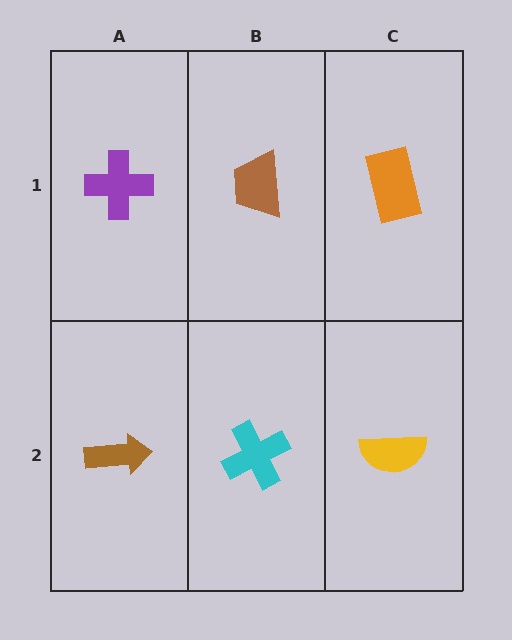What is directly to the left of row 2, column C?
A cyan cross.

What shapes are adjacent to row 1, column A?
A brown arrow (row 2, column A), a brown trapezoid (row 1, column B).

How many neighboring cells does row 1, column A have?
2.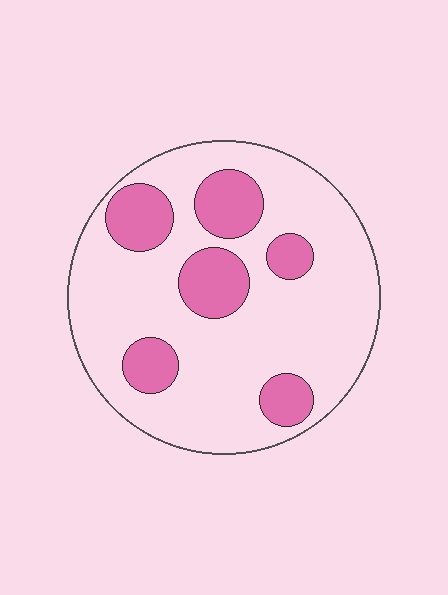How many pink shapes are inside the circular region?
6.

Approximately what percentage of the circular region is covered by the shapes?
Approximately 25%.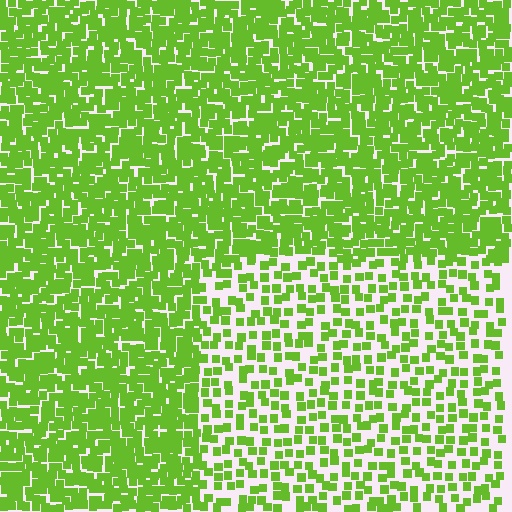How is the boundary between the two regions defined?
The boundary is defined by a change in element density (approximately 2.2x ratio). All elements are the same color, size, and shape.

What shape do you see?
I see a rectangle.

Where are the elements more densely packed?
The elements are more densely packed outside the rectangle boundary.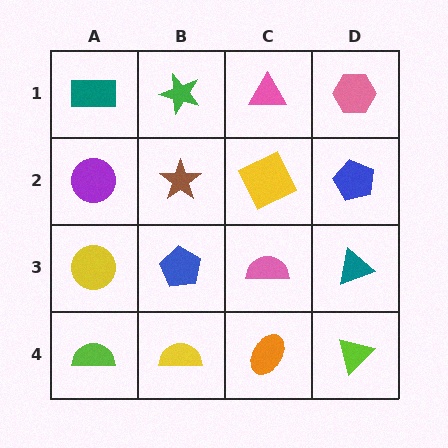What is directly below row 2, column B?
A blue pentagon.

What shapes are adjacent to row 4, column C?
A pink semicircle (row 3, column C), a yellow semicircle (row 4, column B), a lime triangle (row 4, column D).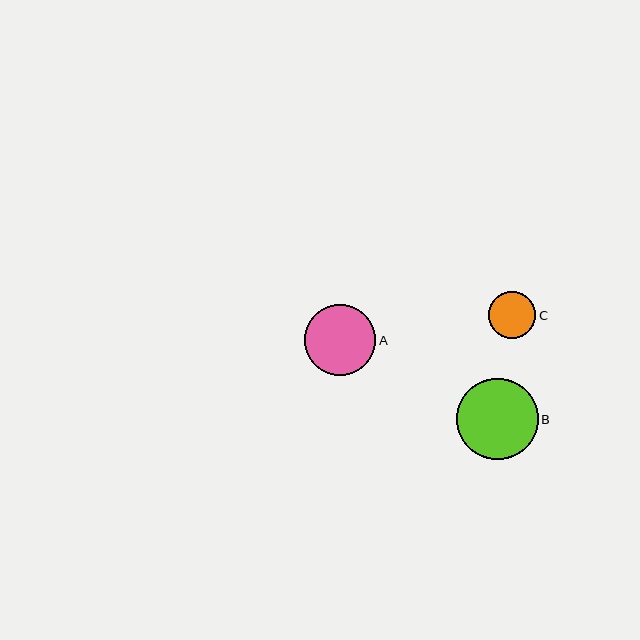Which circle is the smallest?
Circle C is the smallest with a size of approximately 48 pixels.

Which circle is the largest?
Circle B is the largest with a size of approximately 81 pixels.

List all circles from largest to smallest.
From largest to smallest: B, A, C.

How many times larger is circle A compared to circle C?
Circle A is approximately 1.5 times the size of circle C.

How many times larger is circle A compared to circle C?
Circle A is approximately 1.5 times the size of circle C.